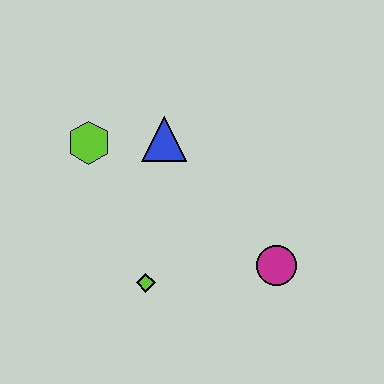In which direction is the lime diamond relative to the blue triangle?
The lime diamond is below the blue triangle.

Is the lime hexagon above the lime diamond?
Yes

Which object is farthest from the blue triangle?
The magenta circle is farthest from the blue triangle.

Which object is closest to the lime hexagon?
The blue triangle is closest to the lime hexagon.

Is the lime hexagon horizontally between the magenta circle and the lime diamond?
No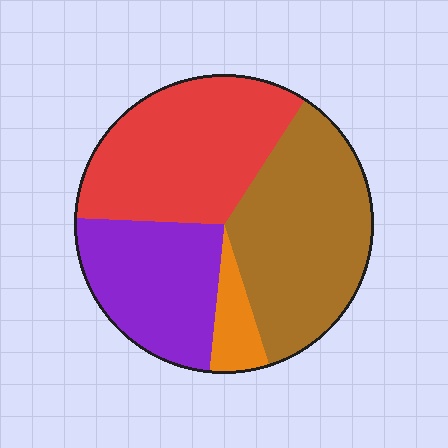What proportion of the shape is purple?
Purple takes up about one quarter (1/4) of the shape.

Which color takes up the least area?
Orange, at roughly 5%.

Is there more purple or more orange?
Purple.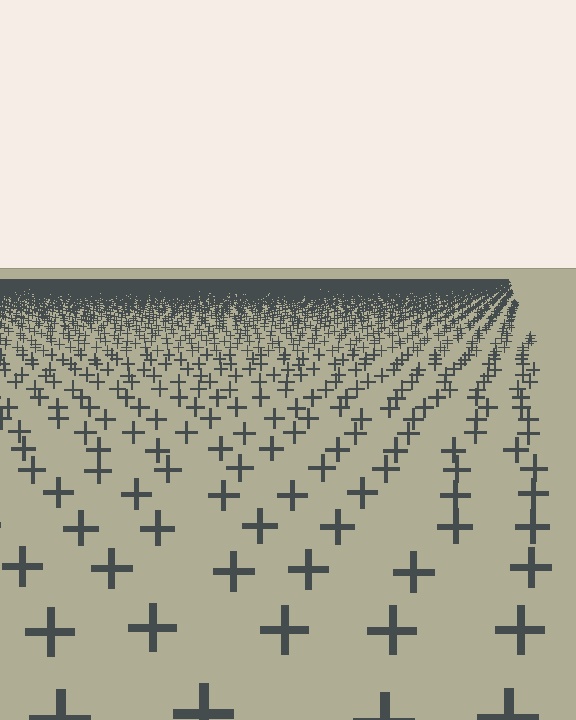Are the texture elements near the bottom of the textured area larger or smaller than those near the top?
Larger. Near the bottom, elements are closer to the viewer and appear at a bigger on-screen size.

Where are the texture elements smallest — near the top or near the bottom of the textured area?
Near the top.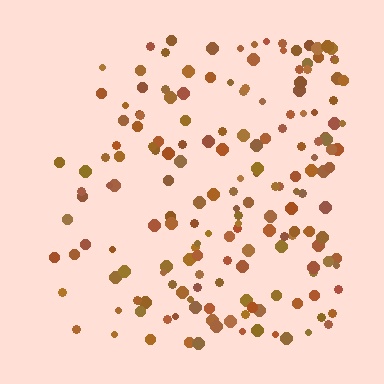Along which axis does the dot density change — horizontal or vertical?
Horizontal.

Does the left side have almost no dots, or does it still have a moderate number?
Still a moderate number, just noticeably fewer than the right.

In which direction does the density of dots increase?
From left to right, with the right side densest.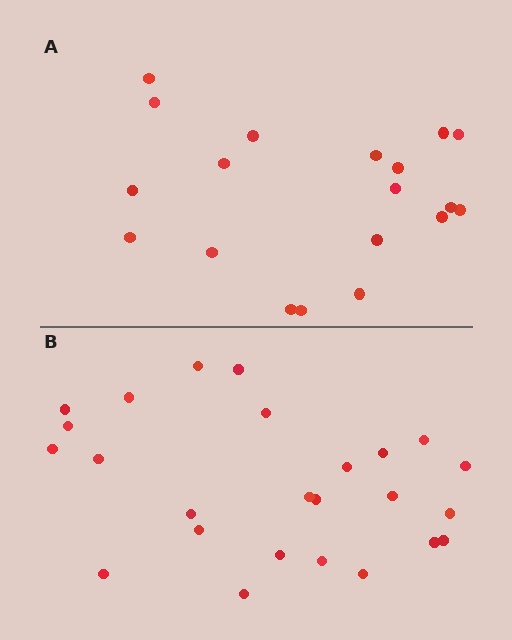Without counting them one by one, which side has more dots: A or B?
Region B (the bottom region) has more dots.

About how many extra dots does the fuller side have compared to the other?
Region B has about 6 more dots than region A.